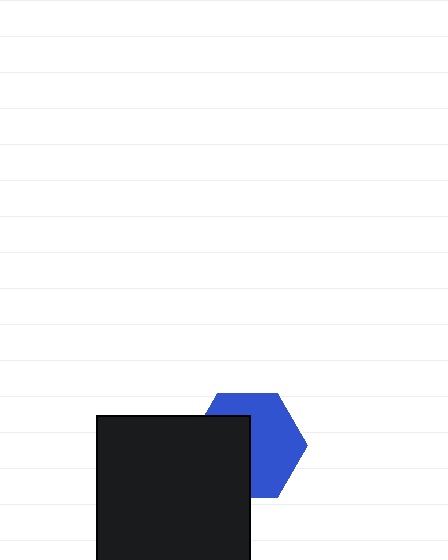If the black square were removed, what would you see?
You would see the complete blue hexagon.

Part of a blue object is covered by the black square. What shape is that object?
It is a hexagon.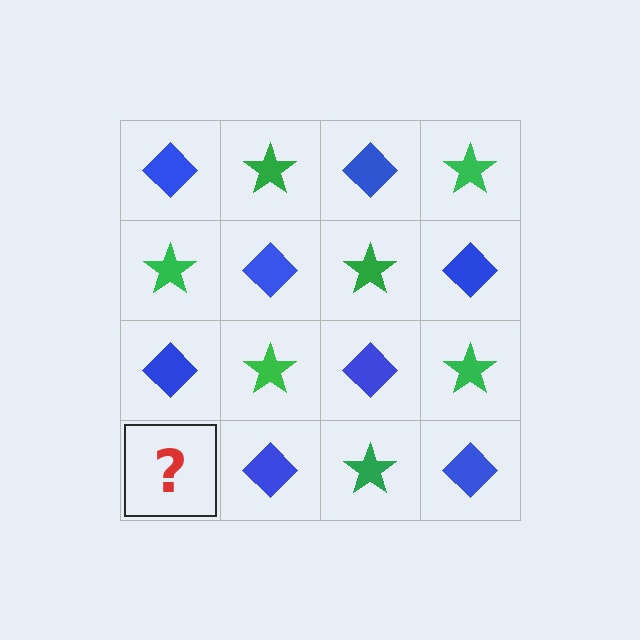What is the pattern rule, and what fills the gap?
The rule is that it alternates blue diamond and green star in a checkerboard pattern. The gap should be filled with a green star.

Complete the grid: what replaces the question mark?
The question mark should be replaced with a green star.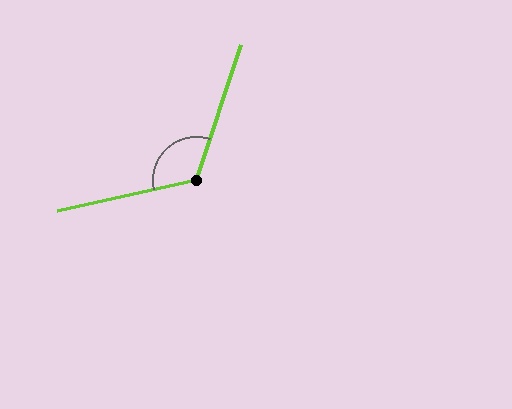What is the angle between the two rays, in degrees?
Approximately 121 degrees.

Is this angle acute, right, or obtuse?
It is obtuse.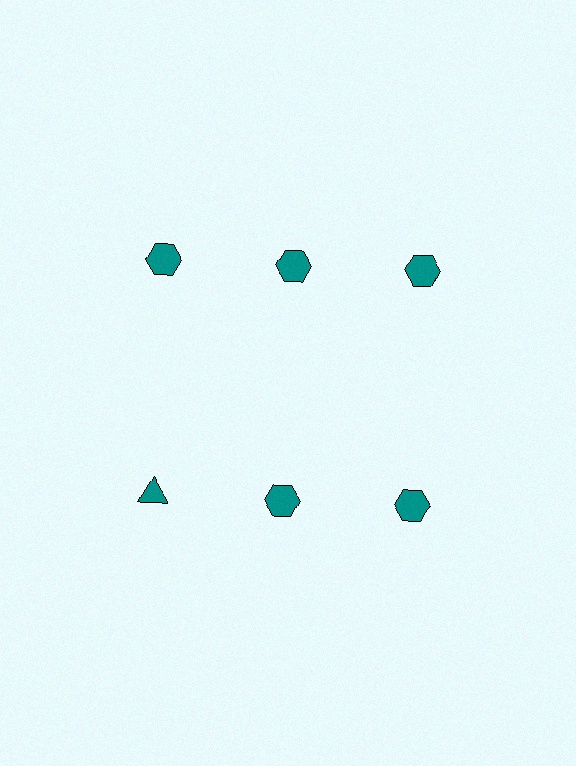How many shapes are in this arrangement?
There are 6 shapes arranged in a grid pattern.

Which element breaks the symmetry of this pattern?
The teal triangle in the second row, leftmost column breaks the symmetry. All other shapes are teal hexagons.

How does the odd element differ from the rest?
It has a different shape: triangle instead of hexagon.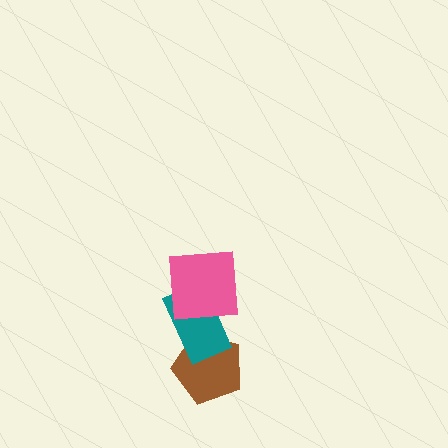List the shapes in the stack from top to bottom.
From top to bottom: the pink square, the teal rectangle, the brown pentagon.